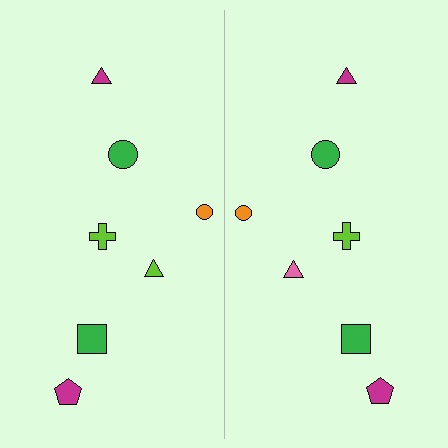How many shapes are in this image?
There are 14 shapes in this image.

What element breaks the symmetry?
The pink triangle on the right side breaks the symmetry — its mirror counterpart is lime.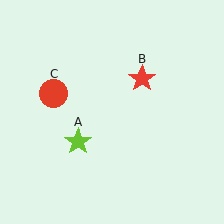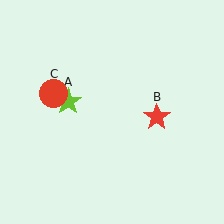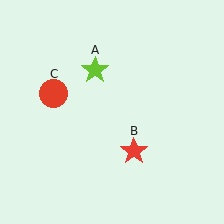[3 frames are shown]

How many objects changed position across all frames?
2 objects changed position: lime star (object A), red star (object B).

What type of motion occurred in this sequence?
The lime star (object A), red star (object B) rotated clockwise around the center of the scene.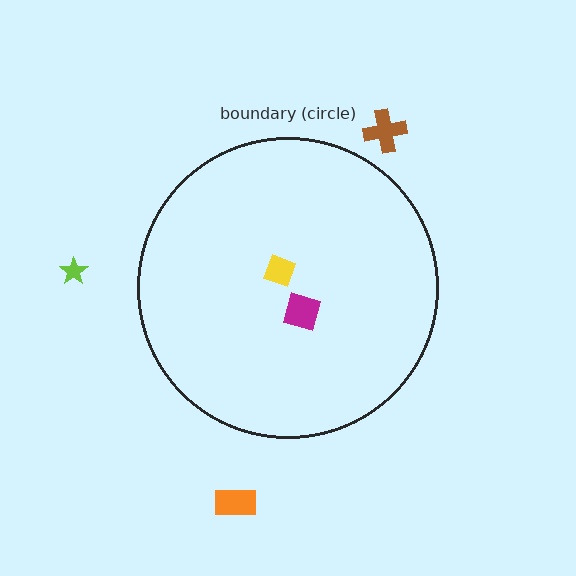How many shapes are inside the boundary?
2 inside, 3 outside.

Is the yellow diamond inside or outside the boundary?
Inside.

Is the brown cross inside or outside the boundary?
Outside.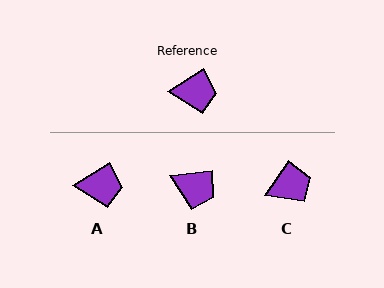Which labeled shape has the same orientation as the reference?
A.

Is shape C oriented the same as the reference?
No, it is off by about 24 degrees.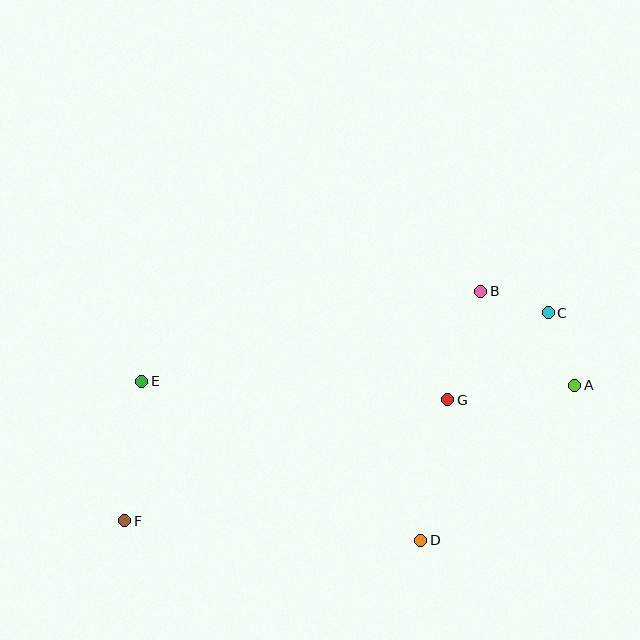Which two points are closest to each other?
Points B and C are closest to each other.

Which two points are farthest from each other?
Points C and F are farthest from each other.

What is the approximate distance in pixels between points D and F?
The distance between D and F is approximately 297 pixels.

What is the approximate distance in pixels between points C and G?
The distance between C and G is approximately 133 pixels.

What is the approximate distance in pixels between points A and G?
The distance between A and G is approximately 128 pixels.